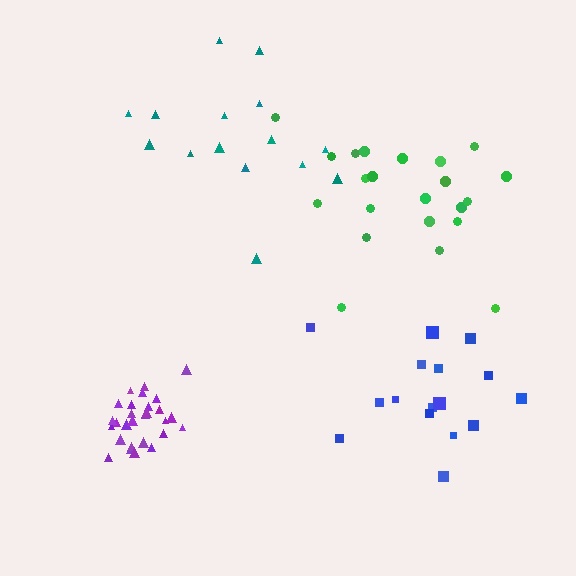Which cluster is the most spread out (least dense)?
Teal.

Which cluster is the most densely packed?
Purple.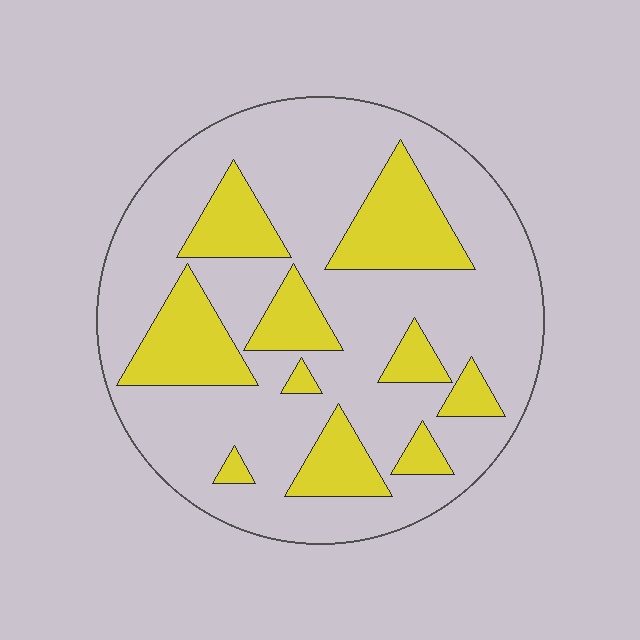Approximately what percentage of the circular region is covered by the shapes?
Approximately 25%.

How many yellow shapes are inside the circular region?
10.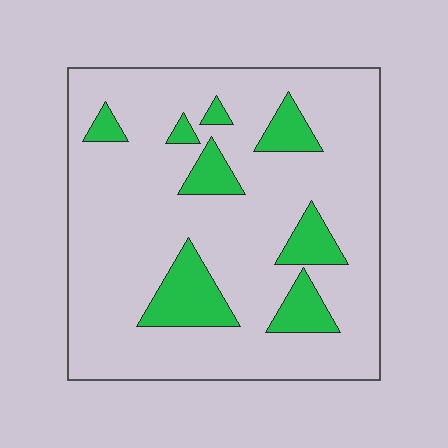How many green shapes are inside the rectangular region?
8.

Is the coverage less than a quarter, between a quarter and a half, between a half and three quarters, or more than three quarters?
Less than a quarter.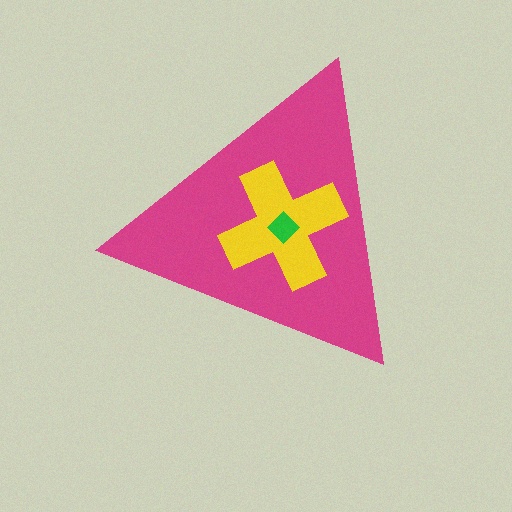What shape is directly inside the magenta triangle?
The yellow cross.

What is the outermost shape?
The magenta triangle.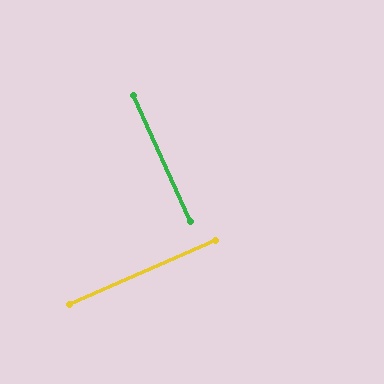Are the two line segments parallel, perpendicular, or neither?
Perpendicular — they meet at approximately 90°.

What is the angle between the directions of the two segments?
Approximately 90 degrees.